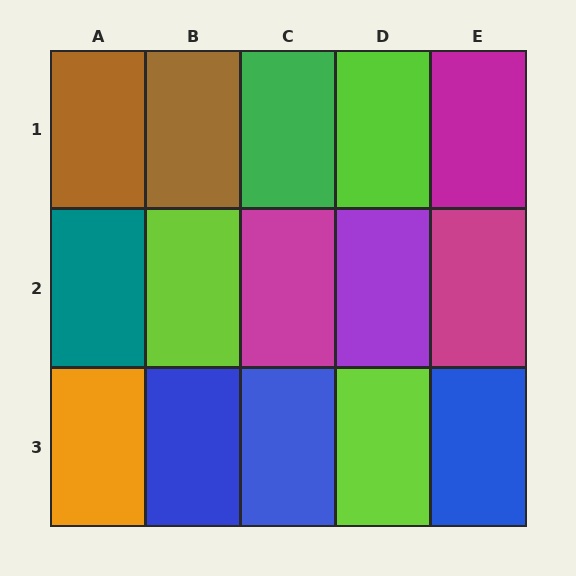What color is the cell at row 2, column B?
Lime.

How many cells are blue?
3 cells are blue.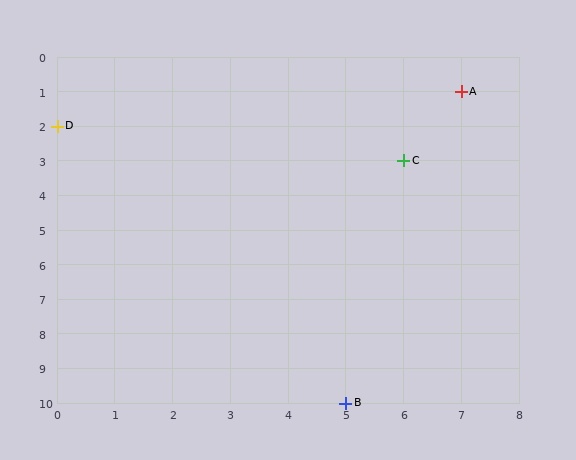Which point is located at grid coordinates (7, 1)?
Point A is at (7, 1).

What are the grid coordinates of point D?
Point D is at grid coordinates (0, 2).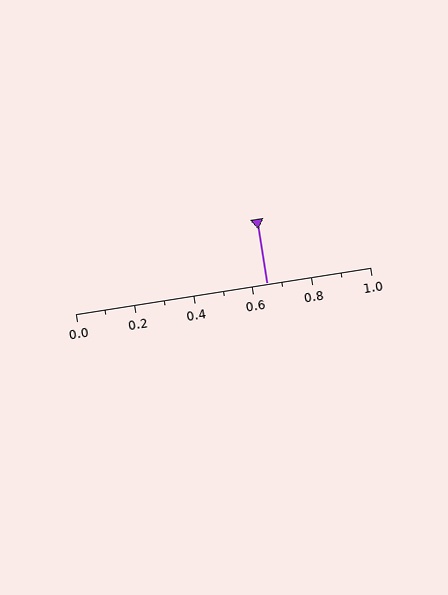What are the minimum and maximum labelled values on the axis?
The axis runs from 0.0 to 1.0.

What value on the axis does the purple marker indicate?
The marker indicates approximately 0.65.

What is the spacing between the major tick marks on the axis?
The major ticks are spaced 0.2 apart.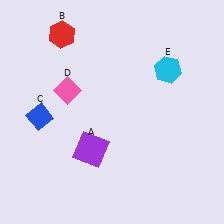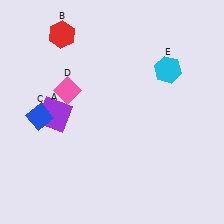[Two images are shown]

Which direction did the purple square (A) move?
The purple square (A) moved left.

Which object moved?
The purple square (A) moved left.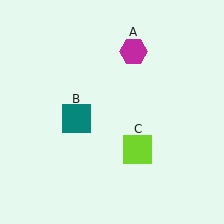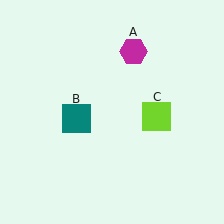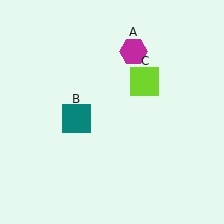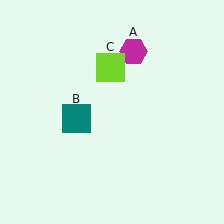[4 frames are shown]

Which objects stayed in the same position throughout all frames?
Magenta hexagon (object A) and teal square (object B) remained stationary.